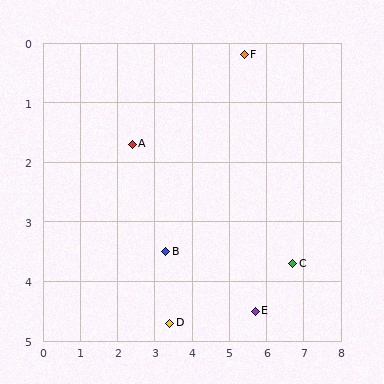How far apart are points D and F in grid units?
Points D and F are about 4.9 grid units apart.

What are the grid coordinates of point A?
Point A is at approximately (2.4, 1.7).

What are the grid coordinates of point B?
Point B is at approximately (3.3, 3.5).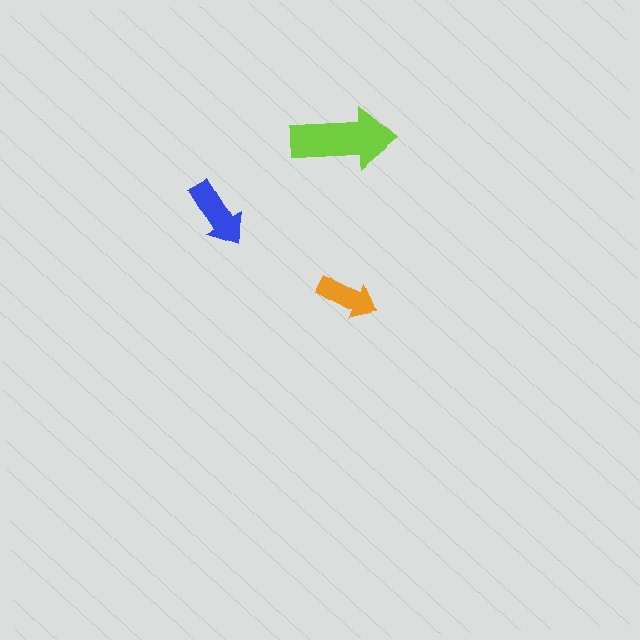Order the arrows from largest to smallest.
the lime one, the blue one, the orange one.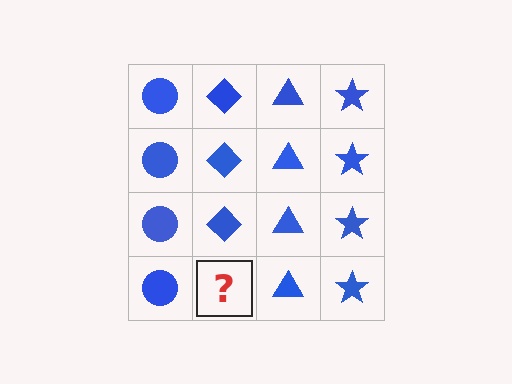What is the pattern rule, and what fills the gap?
The rule is that each column has a consistent shape. The gap should be filled with a blue diamond.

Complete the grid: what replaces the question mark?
The question mark should be replaced with a blue diamond.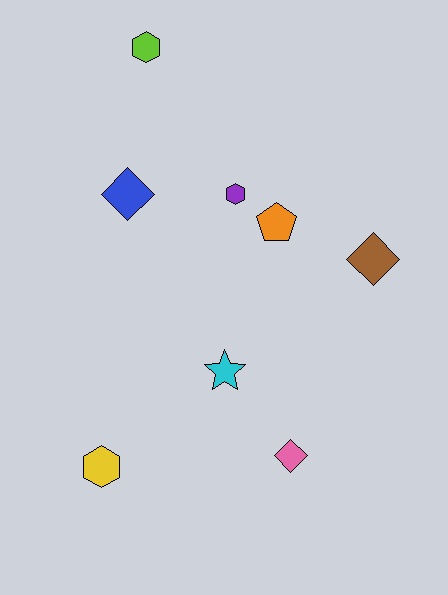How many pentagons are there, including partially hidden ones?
There is 1 pentagon.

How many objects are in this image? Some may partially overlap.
There are 8 objects.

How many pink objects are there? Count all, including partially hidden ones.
There is 1 pink object.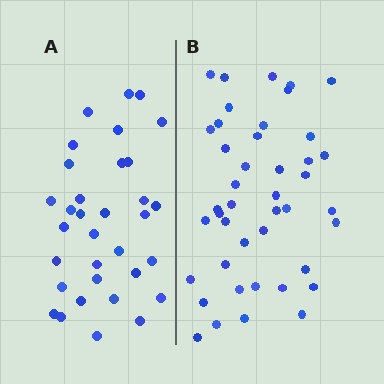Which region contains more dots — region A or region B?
Region B (the right region) has more dots.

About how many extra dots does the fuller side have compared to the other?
Region B has roughly 10 or so more dots than region A.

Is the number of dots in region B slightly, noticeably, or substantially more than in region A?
Region B has noticeably more, but not dramatically so. The ratio is roughly 1.3 to 1.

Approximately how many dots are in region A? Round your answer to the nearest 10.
About 30 dots. (The exact count is 33, which rounds to 30.)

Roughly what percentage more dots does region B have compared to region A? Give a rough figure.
About 30% more.